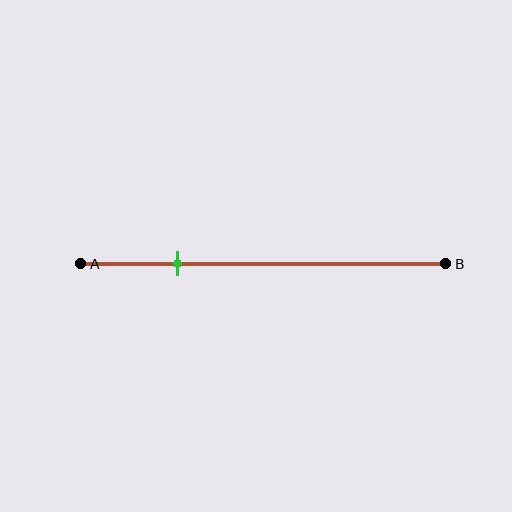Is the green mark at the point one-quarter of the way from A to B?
Yes, the mark is approximately at the one-quarter point.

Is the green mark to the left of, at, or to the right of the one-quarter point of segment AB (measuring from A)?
The green mark is approximately at the one-quarter point of segment AB.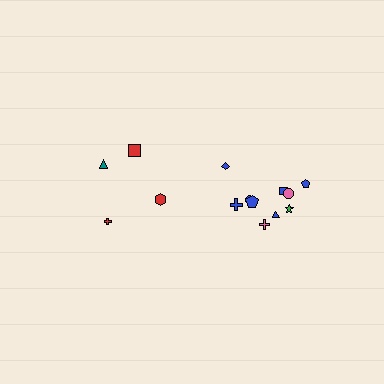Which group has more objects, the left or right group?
The right group.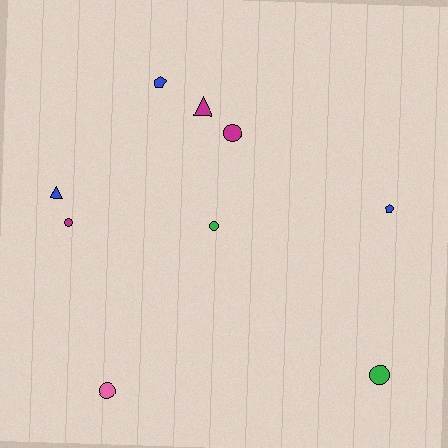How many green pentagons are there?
There are no green pentagons.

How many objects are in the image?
There are 9 objects.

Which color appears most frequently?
Blue, with 3 objects.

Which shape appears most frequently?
Circle, with 5 objects.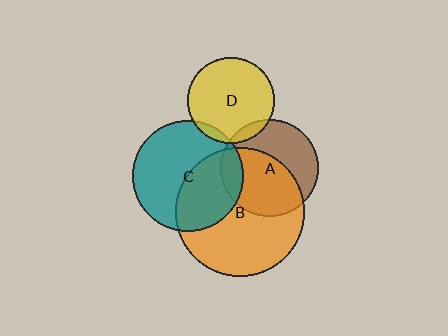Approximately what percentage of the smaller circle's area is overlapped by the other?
Approximately 10%.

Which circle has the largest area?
Circle B (orange).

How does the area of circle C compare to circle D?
Approximately 1.6 times.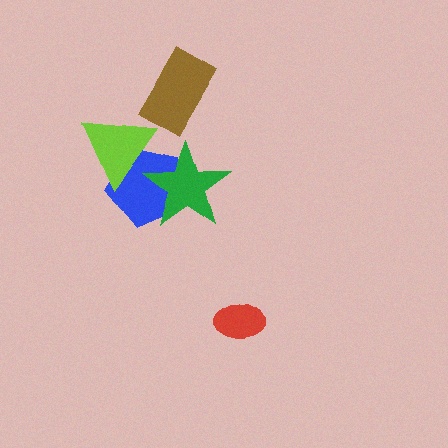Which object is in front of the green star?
The lime triangle is in front of the green star.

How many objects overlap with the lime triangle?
2 objects overlap with the lime triangle.